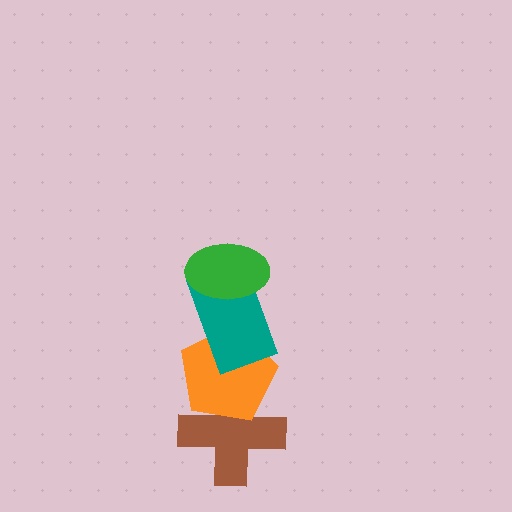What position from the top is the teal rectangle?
The teal rectangle is 2nd from the top.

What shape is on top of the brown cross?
The orange pentagon is on top of the brown cross.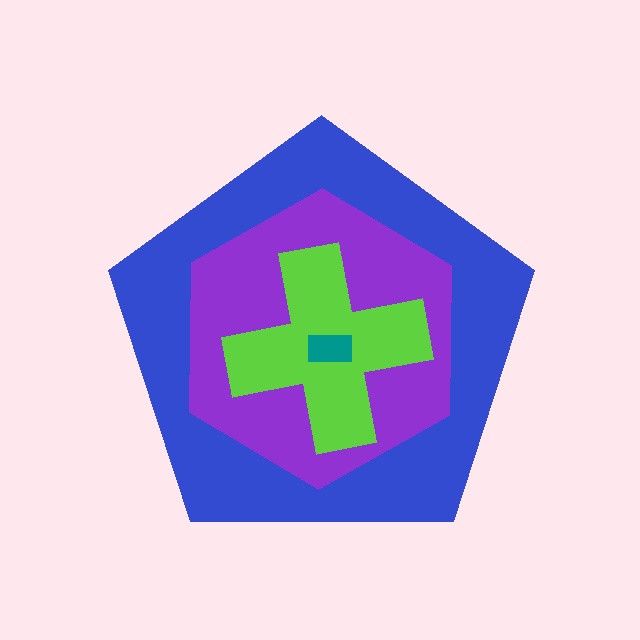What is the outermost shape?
The blue pentagon.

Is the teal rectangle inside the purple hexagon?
Yes.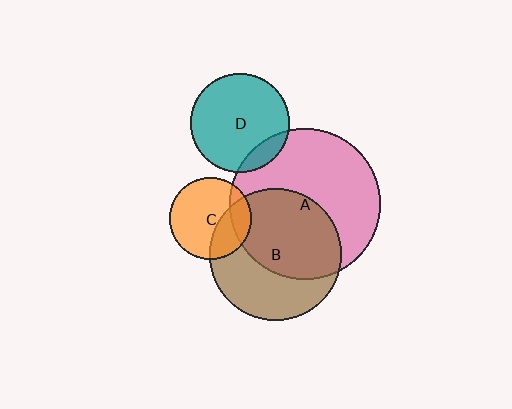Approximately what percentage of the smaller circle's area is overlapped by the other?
Approximately 15%.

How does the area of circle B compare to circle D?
Approximately 1.8 times.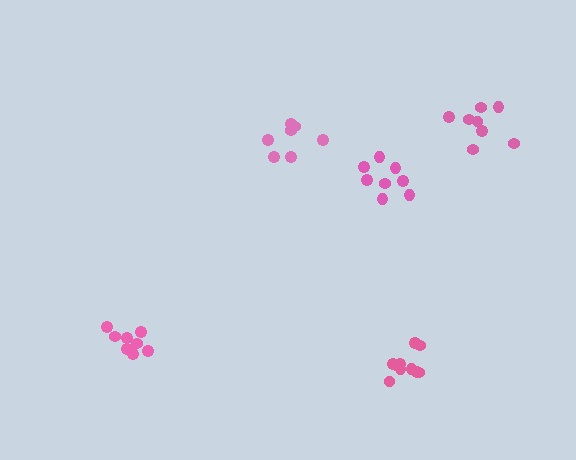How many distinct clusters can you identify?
There are 5 distinct clusters.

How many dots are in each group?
Group 1: 8 dots, Group 2: 7 dots, Group 3: 10 dots, Group 4: 8 dots, Group 5: 8 dots (41 total).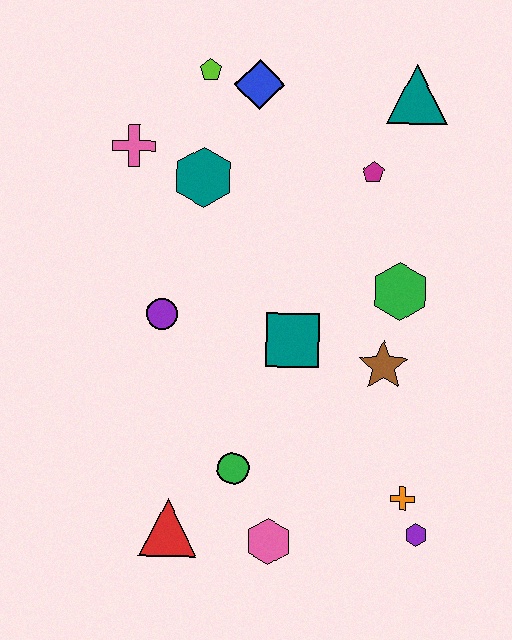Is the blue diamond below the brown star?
No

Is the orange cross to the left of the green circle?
No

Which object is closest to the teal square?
The brown star is closest to the teal square.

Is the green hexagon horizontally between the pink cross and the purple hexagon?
Yes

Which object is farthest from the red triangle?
The teal triangle is farthest from the red triangle.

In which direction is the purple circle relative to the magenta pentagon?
The purple circle is to the left of the magenta pentagon.